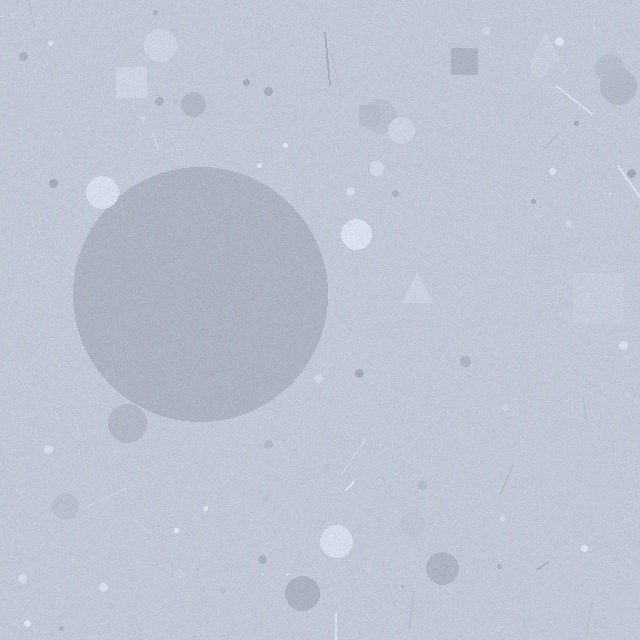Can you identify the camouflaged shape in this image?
The camouflaged shape is a circle.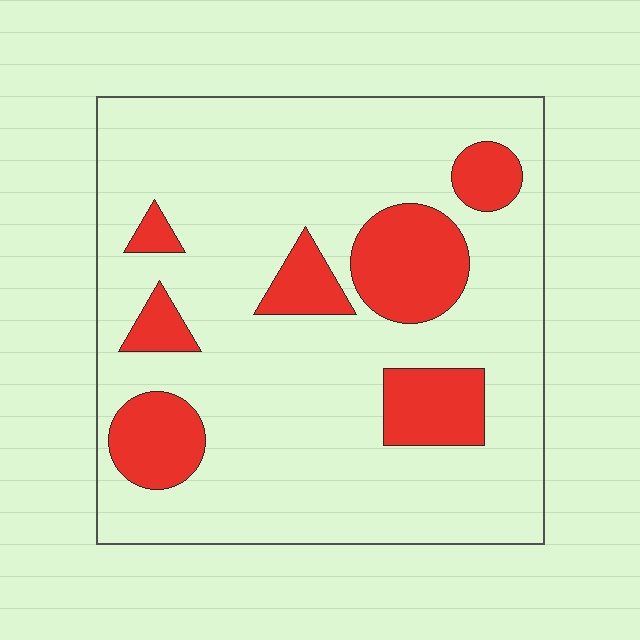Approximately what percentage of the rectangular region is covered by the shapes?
Approximately 20%.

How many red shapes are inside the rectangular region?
7.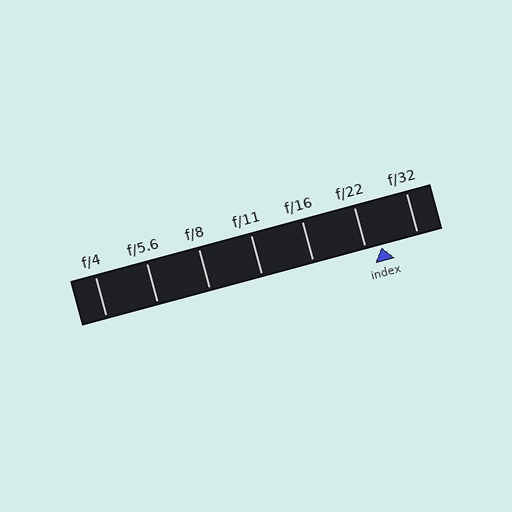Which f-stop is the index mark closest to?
The index mark is closest to f/22.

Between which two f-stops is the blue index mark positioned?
The index mark is between f/22 and f/32.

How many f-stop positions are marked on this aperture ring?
There are 7 f-stop positions marked.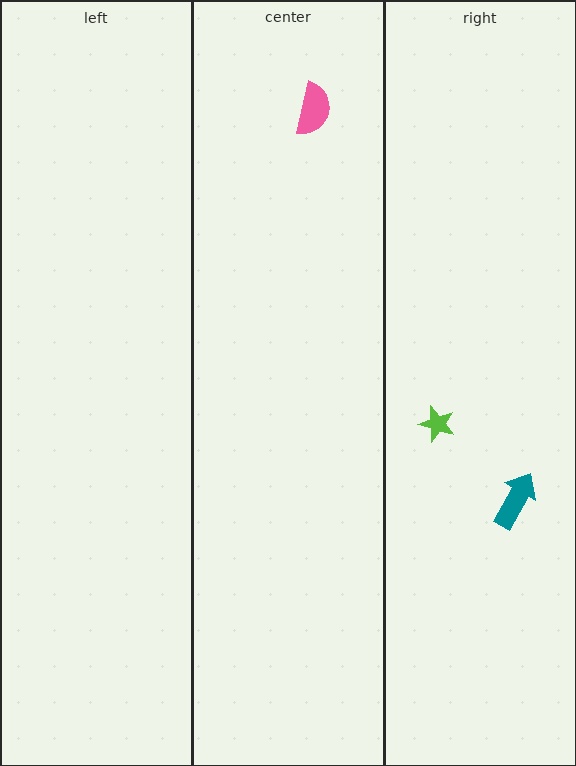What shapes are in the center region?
The pink semicircle.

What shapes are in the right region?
The teal arrow, the lime star.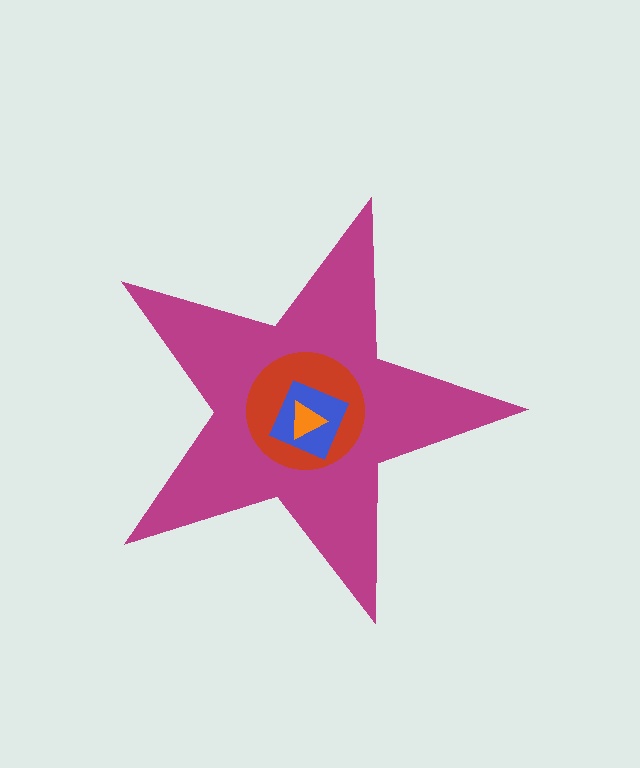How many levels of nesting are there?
4.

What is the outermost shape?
The magenta star.